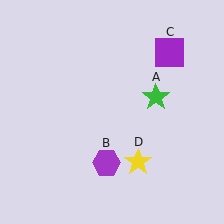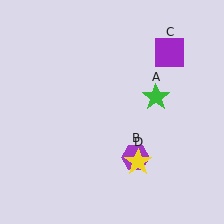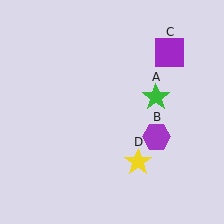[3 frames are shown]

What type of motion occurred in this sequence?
The purple hexagon (object B) rotated counterclockwise around the center of the scene.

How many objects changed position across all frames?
1 object changed position: purple hexagon (object B).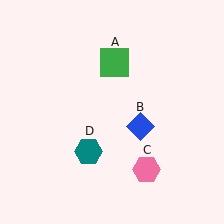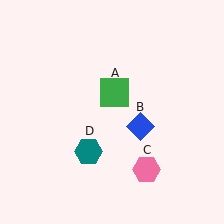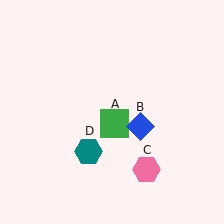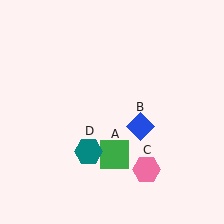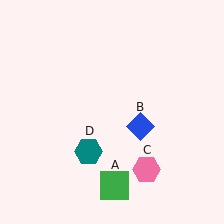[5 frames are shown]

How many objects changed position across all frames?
1 object changed position: green square (object A).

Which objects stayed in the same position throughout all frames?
Blue diamond (object B) and pink hexagon (object C) and teal hexagon (object D) remained stationary.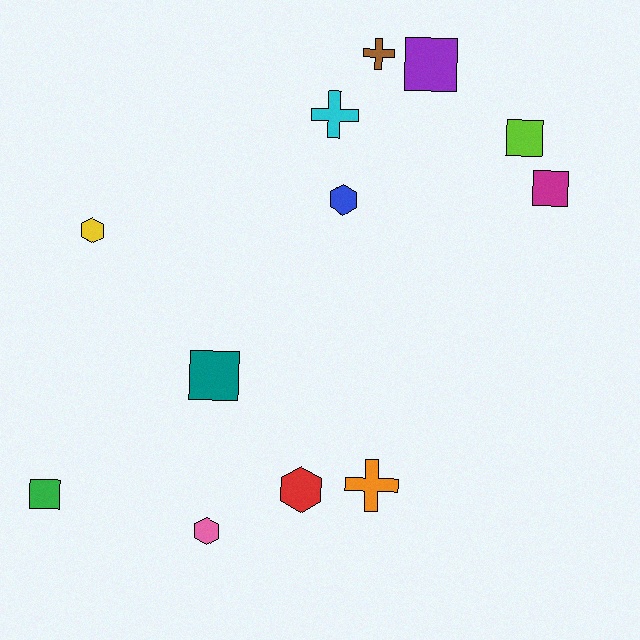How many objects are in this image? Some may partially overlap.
There are 12 objects.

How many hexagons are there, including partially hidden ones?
There are 4 hexagons.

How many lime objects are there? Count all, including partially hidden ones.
There is 1 lime object.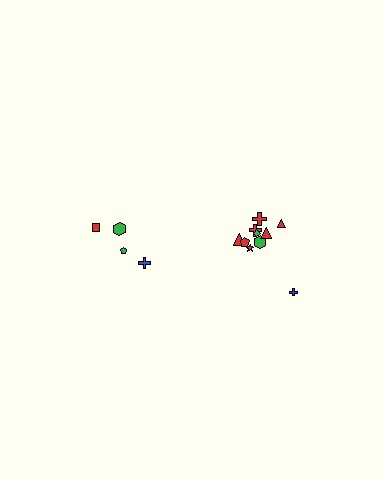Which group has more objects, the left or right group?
The right group.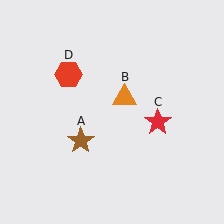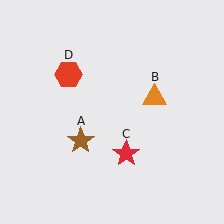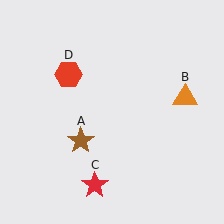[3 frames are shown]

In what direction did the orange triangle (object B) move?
The orange triangle (object B) moved right.